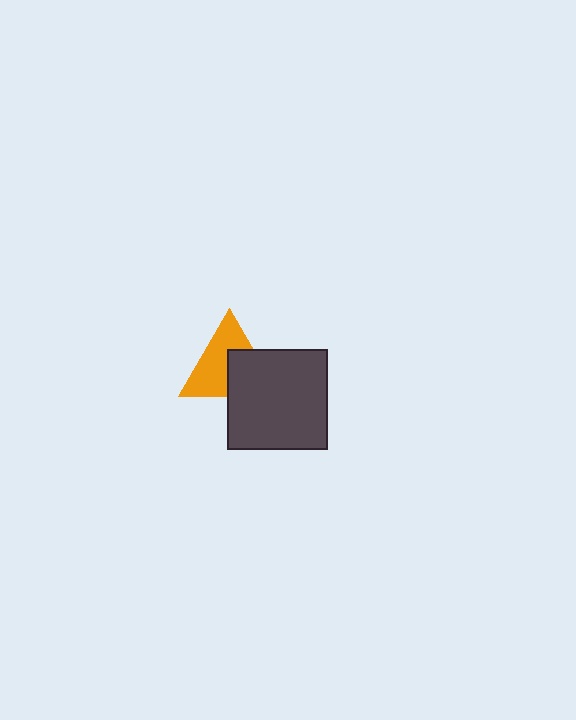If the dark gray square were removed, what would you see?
You would see the complete orange triangle.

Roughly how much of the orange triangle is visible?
About half of it is visible (roughly 59%).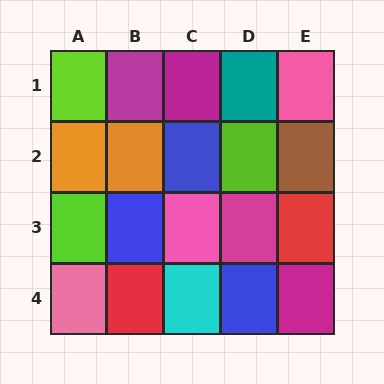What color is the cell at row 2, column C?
Blue.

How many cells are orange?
2 cells are orange.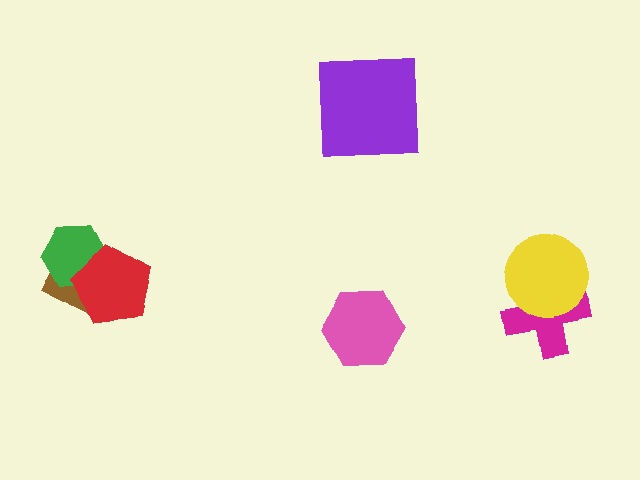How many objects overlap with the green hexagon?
2 objects overlap with the green hexagon.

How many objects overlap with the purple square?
0 objects overlap with the purple square.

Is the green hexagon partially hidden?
Yes, it is partially covered by another shape.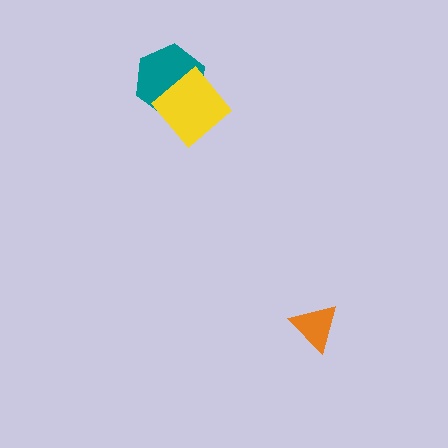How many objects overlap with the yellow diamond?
1 object overlaps with the yellow diamond.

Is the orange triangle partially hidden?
No, no other shape covers it.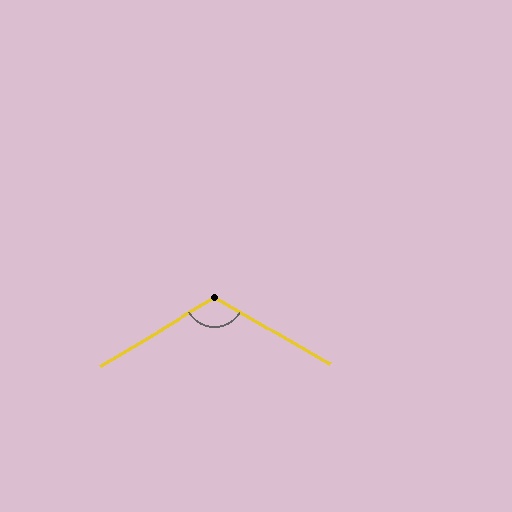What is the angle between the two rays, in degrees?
Approximately 119 degrees.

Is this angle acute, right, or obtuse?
It is obtuse.